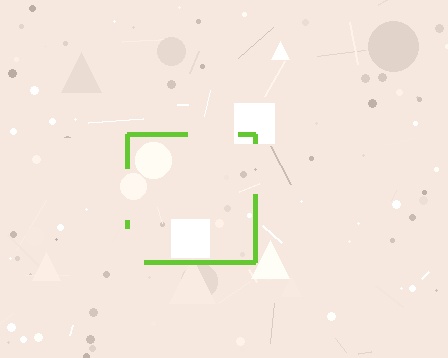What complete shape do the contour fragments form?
The contour fragments form a square.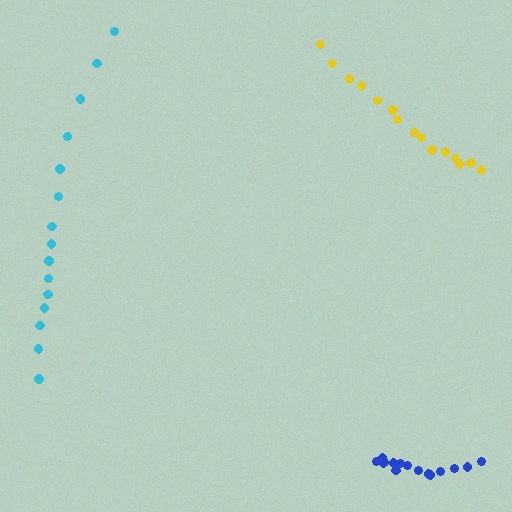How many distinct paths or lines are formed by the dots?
There are 3 distinct paths.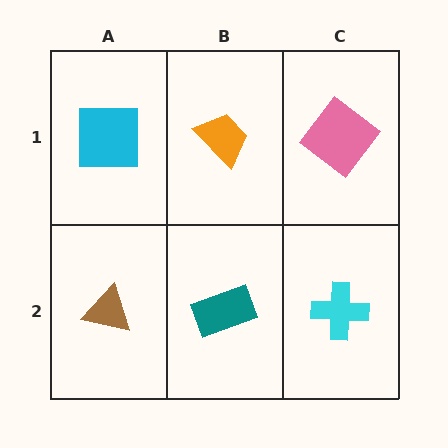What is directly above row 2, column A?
A cyan square.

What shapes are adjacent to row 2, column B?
An orange trapezoid (row 1, column B), a brown triangle (row 2, column A), a cyan cross (row 2, column C).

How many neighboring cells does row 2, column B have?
3.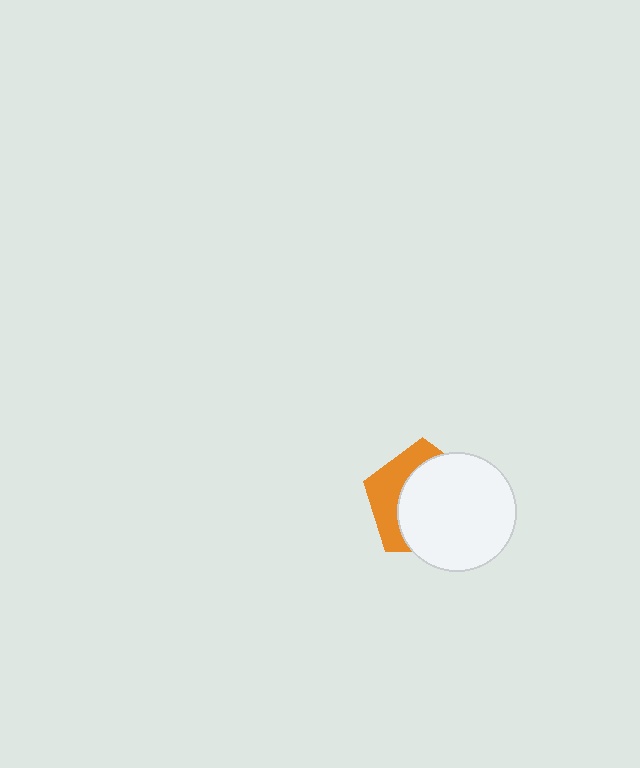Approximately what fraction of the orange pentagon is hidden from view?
Roughly 66% of the orange pentagon is hidden behind the white circle.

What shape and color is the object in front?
The object in front is a white circle.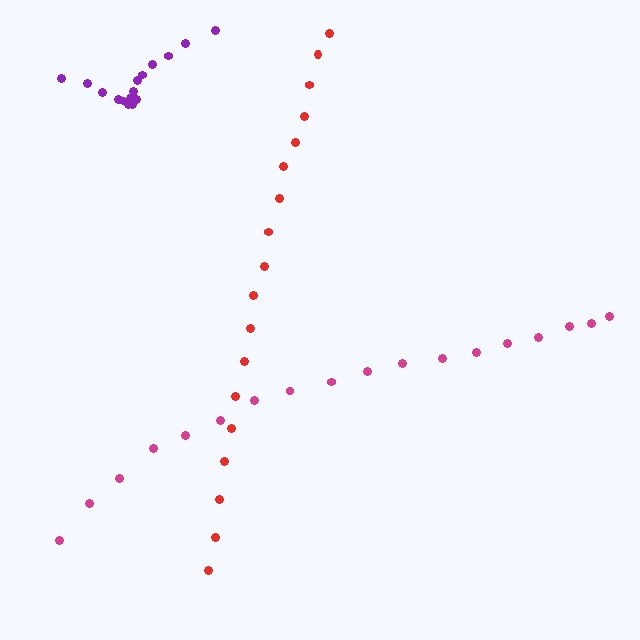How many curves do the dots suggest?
There are 3 distinct paths.